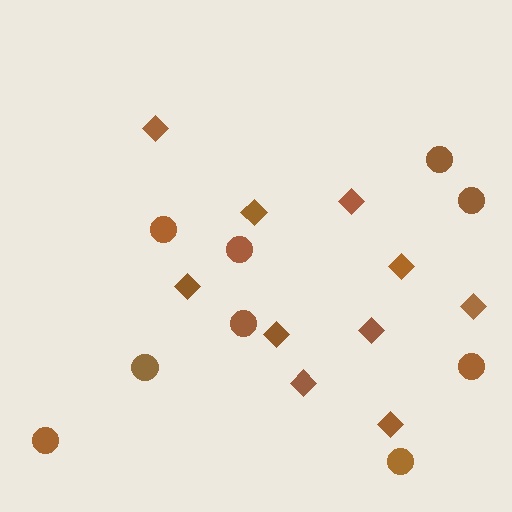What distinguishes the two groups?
There are 2 groups: one group of diamonds (10) and one group of circles (9).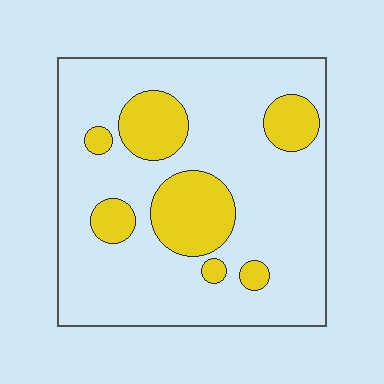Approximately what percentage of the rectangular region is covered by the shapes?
Approximately 20%.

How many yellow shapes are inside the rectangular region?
7.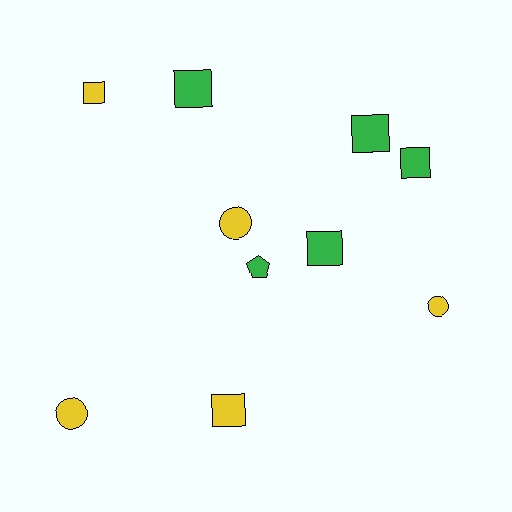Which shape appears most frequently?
Square, with 6 objects.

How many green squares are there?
There are 4 green squares.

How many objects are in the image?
There are 10 objects.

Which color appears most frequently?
Green, with 5 objects.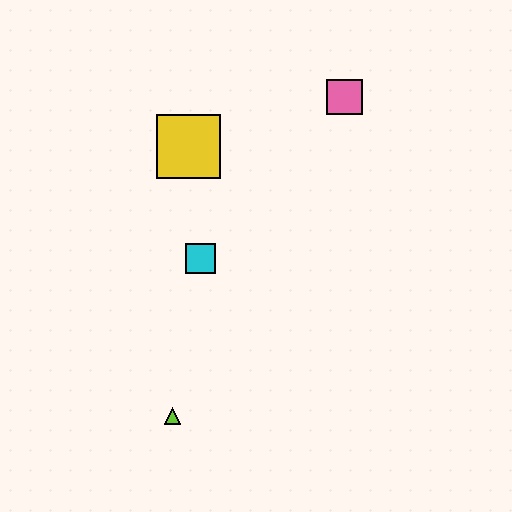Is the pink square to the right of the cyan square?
Yes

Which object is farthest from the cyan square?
The pink square is farthest from the cyan square.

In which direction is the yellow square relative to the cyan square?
The yellow square is above the cyan square.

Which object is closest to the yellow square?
The cyan square is closest to the yellow square.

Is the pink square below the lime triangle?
No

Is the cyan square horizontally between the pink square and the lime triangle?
Yes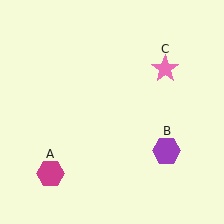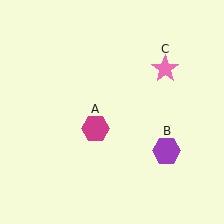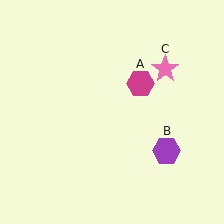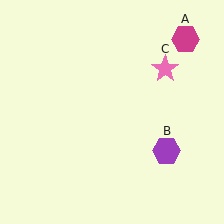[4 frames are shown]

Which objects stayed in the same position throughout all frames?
Purple hexagon (object B) and pink star (object C) remained stationary.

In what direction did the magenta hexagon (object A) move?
The magenta hexagon (object A) moved up and to the right.